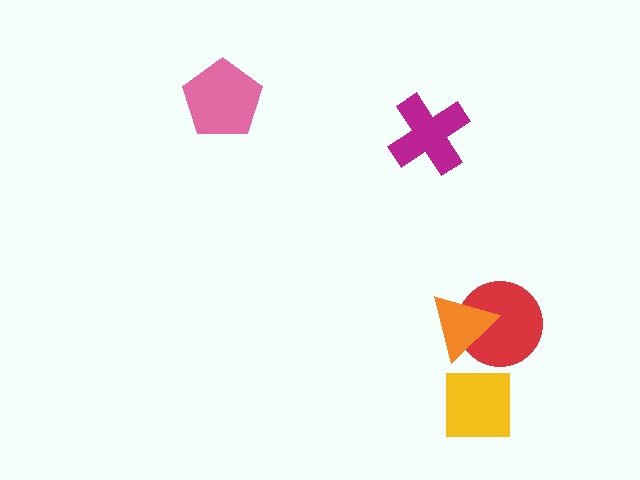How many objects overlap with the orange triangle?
1 object overlaps with the orange triangle.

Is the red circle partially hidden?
Yes, it is partially covered by another shape.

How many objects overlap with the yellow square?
0 objects overlap with the yellow square.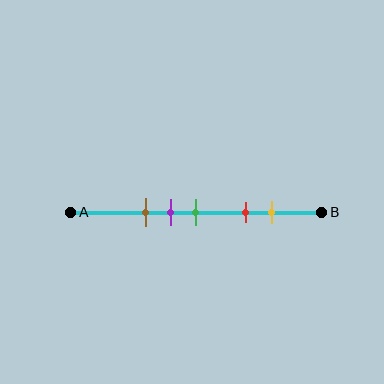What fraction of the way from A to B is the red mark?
The red mark is approximately 70% (0.7) of the way from A to B.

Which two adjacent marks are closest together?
The purple and green marks are the closest adjacent pair.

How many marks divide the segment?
There are 5 marks dividing the segment.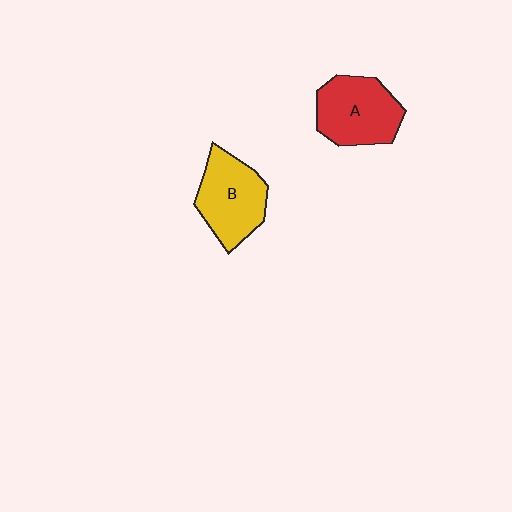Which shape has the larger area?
Shape A (red).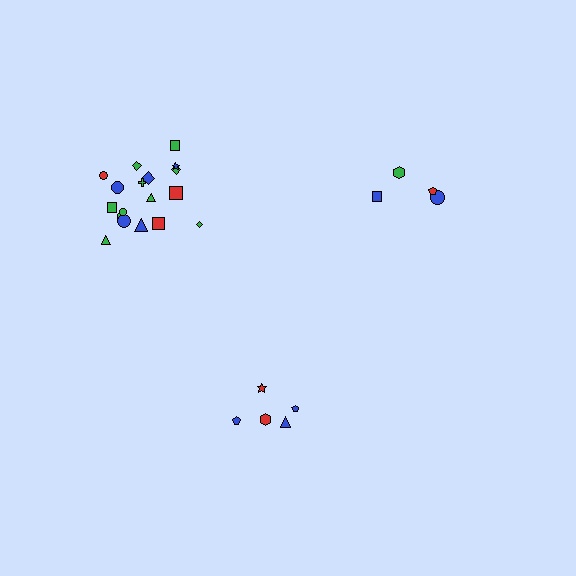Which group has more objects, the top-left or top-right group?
The top-left group.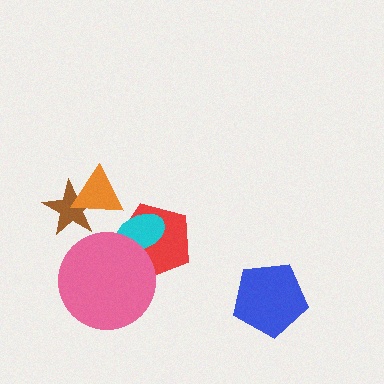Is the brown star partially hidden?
Yes, it is partially covered by another shape.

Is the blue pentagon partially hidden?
No, no other shape covers it.